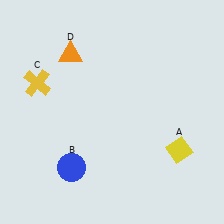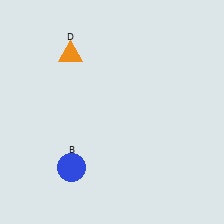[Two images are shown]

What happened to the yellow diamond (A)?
The yellow diamond (A) was removed in Image 2. It was in the bottom-right area of Image 1.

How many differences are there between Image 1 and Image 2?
There are 2 differences between the two images.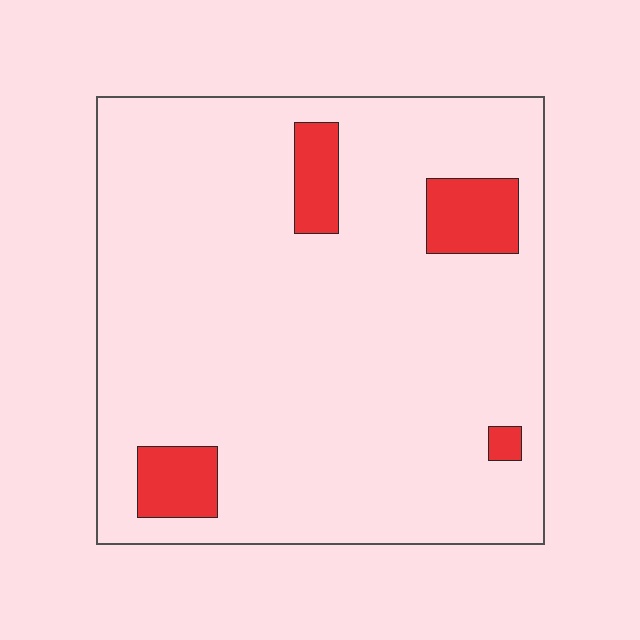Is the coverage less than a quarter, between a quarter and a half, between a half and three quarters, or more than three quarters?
Less than a quarter.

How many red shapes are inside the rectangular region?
4.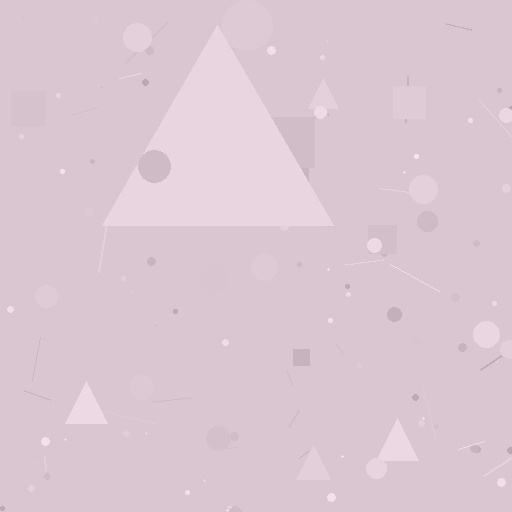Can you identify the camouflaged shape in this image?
The camouflaged shape is a triangle.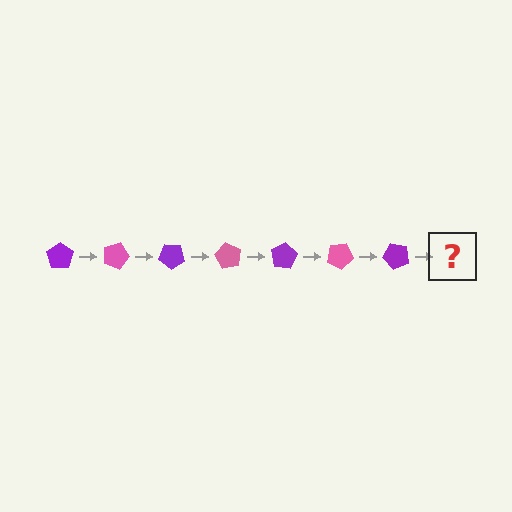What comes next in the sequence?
The next element should be a pink pentagon, rotated 140 degrees from the start.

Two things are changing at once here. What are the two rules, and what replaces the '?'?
The two rules are that it rotates 20 degrees each step and the color cycles through purple and pink. The '?' should be a pink pentagon, rotated 140 degrees from the start.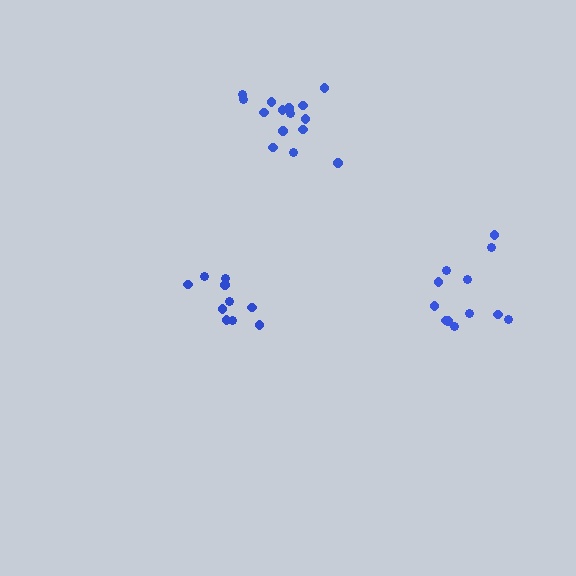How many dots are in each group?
Group 1: 12 dots, Group 2: 10 dots, Group 3: 15 dots (37 total).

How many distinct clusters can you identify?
There are 3 distinct clusters.